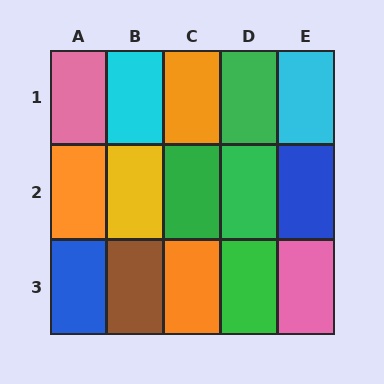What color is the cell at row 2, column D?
Green.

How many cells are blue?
2 cells are blue.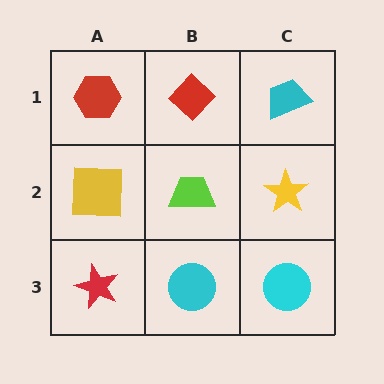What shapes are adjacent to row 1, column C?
A yellow star (row 2, column C), a red diamond (row 1, column B).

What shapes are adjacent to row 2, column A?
A red hexagon (row 1, column A), a red star (row 3, column A), a lime trapezoid (row 2, column B).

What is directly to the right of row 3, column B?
A cyan circle.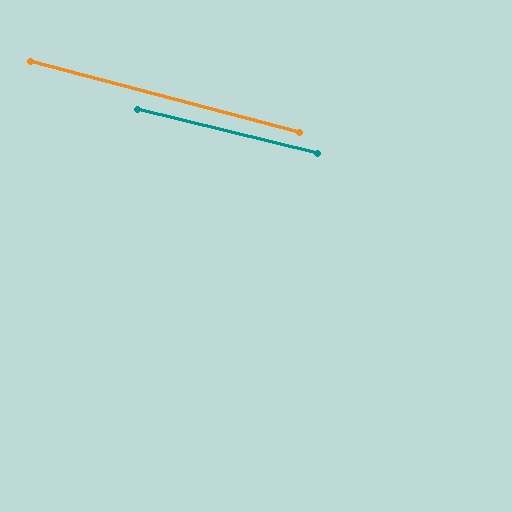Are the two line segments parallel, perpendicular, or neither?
Parallel — their directions differ by only 1.3°.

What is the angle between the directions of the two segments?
Approximately 1 degree.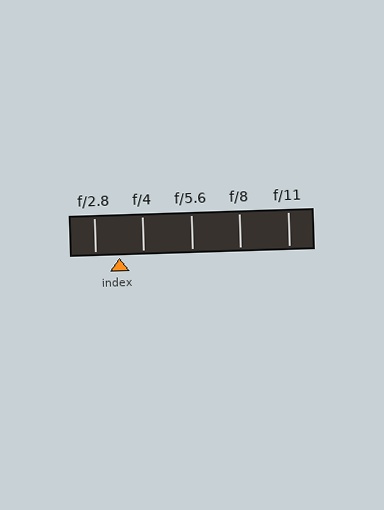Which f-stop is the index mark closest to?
The index mark is closest to f/2.8.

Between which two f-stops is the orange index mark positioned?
The index mark is between f/2.8 and f/4.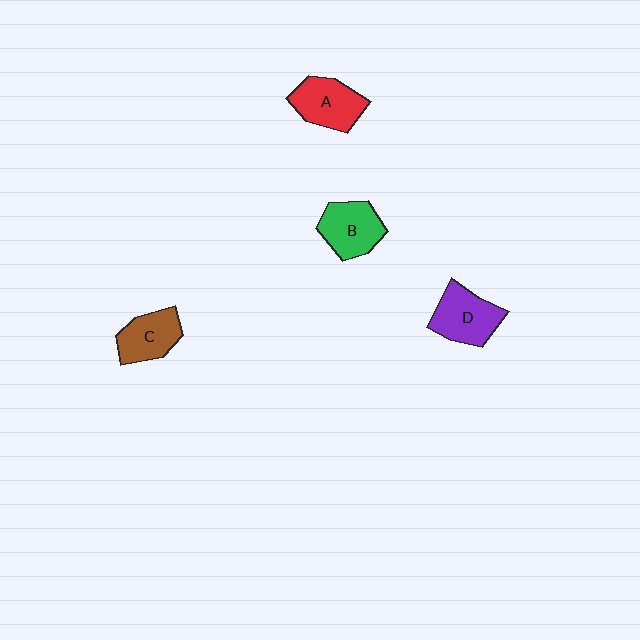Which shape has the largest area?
Shape D (purple).